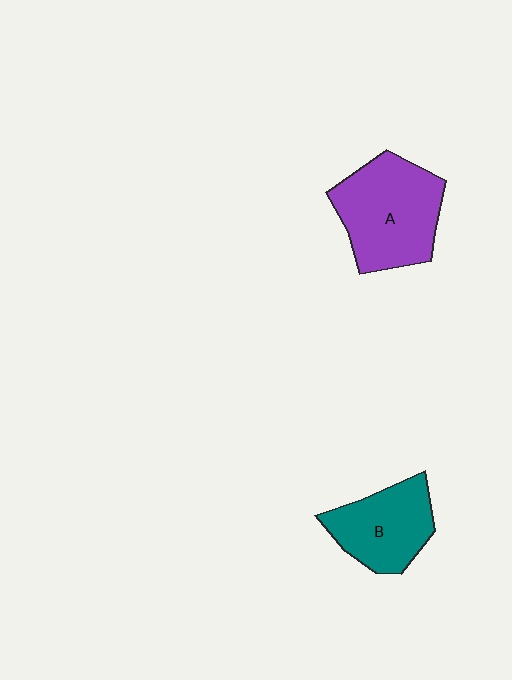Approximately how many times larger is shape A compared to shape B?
Approximately 1.4 times.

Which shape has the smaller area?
Shape B (teal).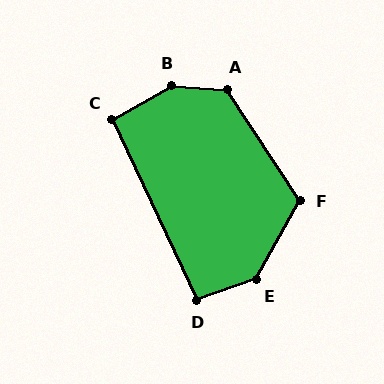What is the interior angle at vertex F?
Approximately 118 degrees (obtuse).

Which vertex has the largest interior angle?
B, at approximately 147 degrees.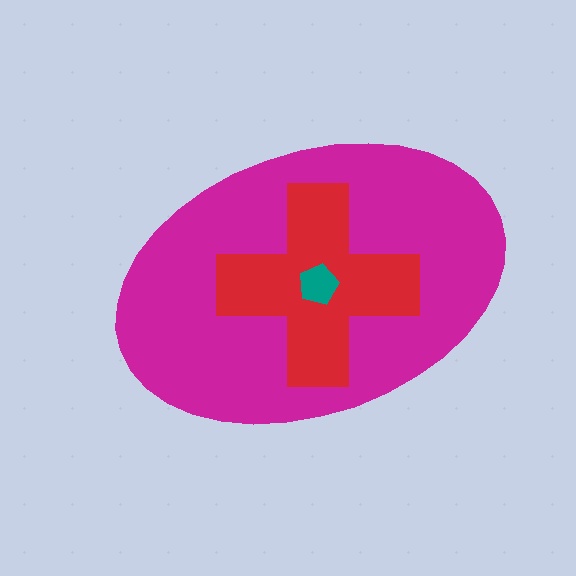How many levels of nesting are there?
3.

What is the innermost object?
The teal pentagon.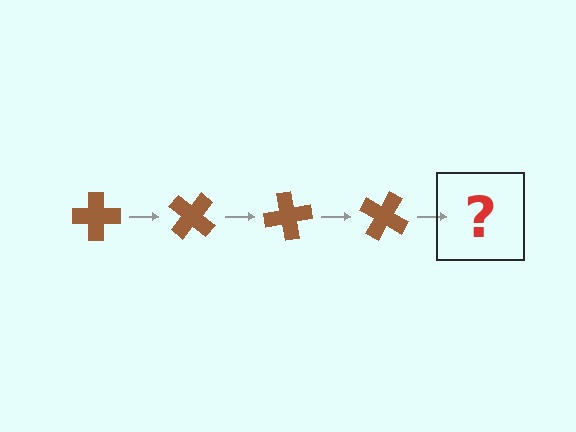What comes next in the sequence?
The next element should be a brown cross rotated 160 degrees.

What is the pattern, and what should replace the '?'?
The pattern is that the cross rotates 40 degrees each step. The '?' should be a brown cross rotated 160 degrees.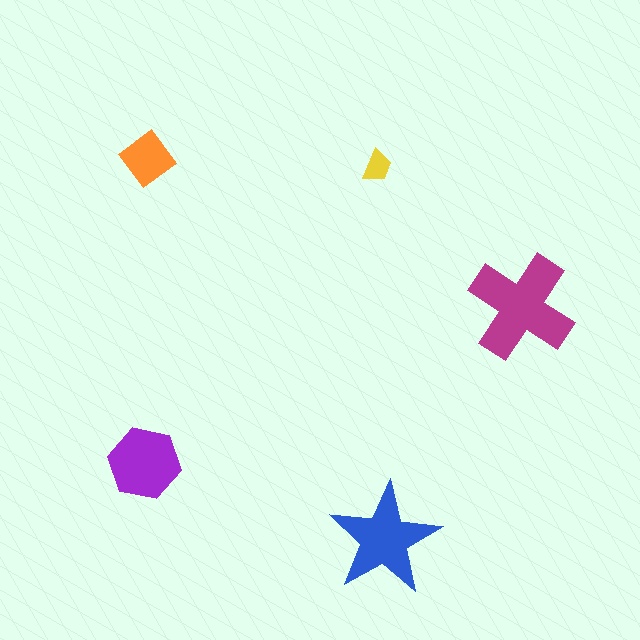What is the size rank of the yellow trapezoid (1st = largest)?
5th.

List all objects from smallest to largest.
The yellow trapezoid, the orange diamond, the purple hexagon, the blue star, the magenta cross.